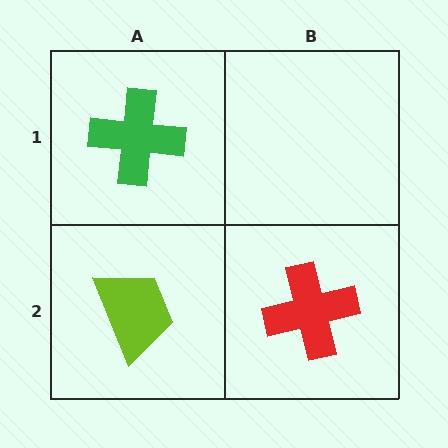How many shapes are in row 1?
1 shape.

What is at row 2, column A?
A lime trapezoid.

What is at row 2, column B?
A red cross.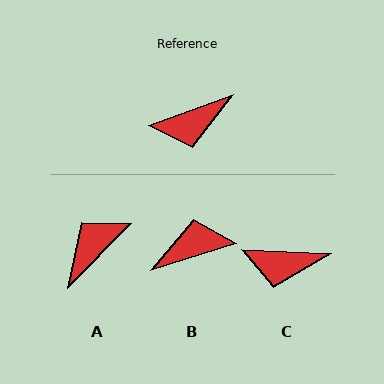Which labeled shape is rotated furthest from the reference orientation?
B, about 178 degrees away.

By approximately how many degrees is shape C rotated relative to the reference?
Approximately 23 degrees clockwise.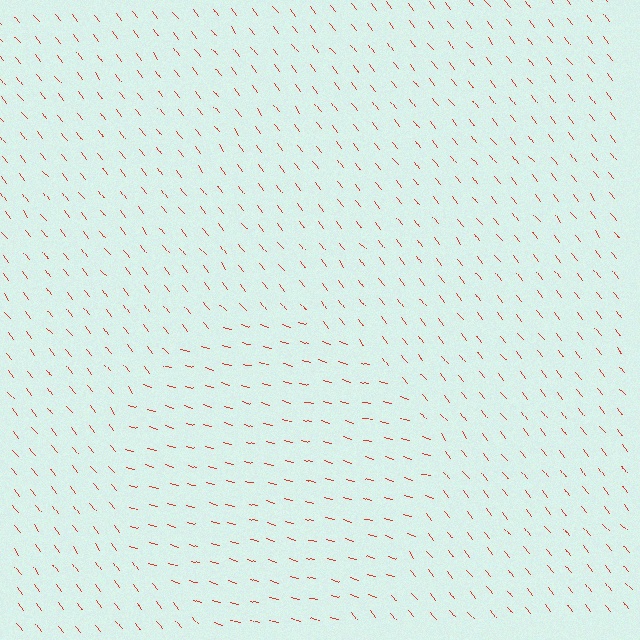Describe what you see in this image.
The image is filled with small red line segments. A circle region in the image has lines oriented differently from the surrounding lines, creating a visible texture boundary.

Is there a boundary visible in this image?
Yes, there is a texture boundary formed by a change in line orientation.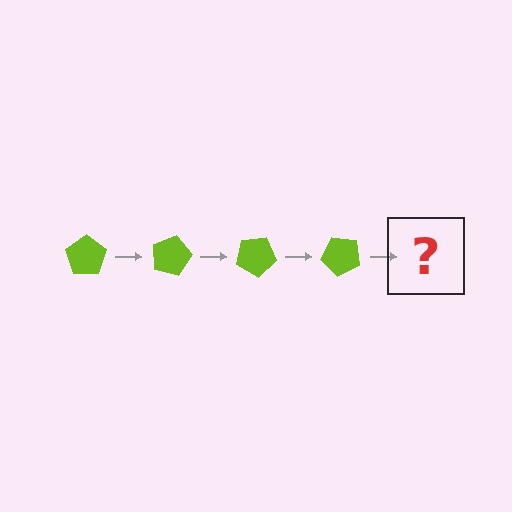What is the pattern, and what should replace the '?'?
The pattern is that the pentagon rotates 15 degrees each step. The '?' should be a lime pentagon rotated 60 degrees.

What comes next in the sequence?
The next element should be a lime pentagon rotated 60 degrees.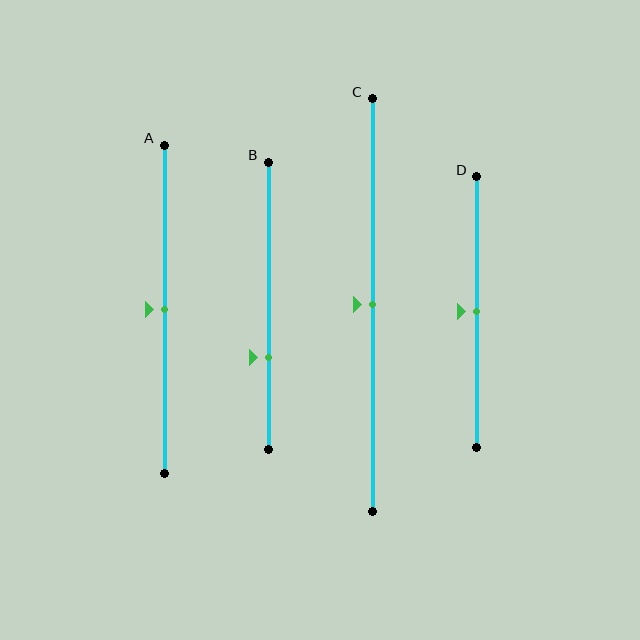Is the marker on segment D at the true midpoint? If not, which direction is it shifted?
Yes, the marker on segment D is at the true midpoint.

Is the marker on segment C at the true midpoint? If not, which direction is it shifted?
Yes, the marker on segment C is at the true midpoint.